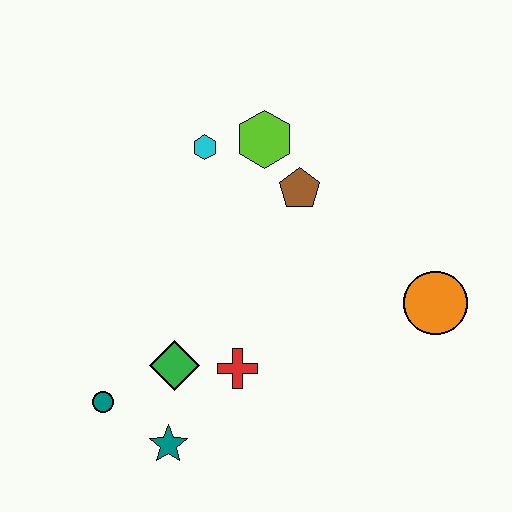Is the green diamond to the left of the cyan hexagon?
Yes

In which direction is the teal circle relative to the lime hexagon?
The teal circle is below the lime hexagon.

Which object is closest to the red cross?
The green diamond is closest to the red cross.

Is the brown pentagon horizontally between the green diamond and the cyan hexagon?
No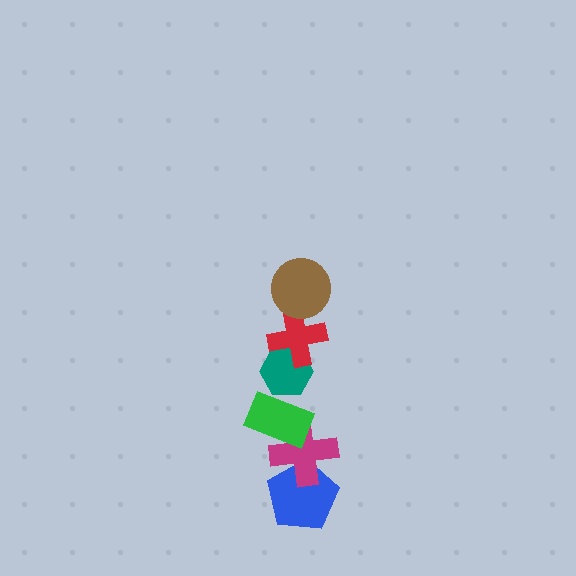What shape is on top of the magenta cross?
The green rectangle is on top of the magenta cross.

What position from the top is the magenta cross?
The magenta cross is 5th from the top.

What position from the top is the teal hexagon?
The teal hexagon is 3rd from the top.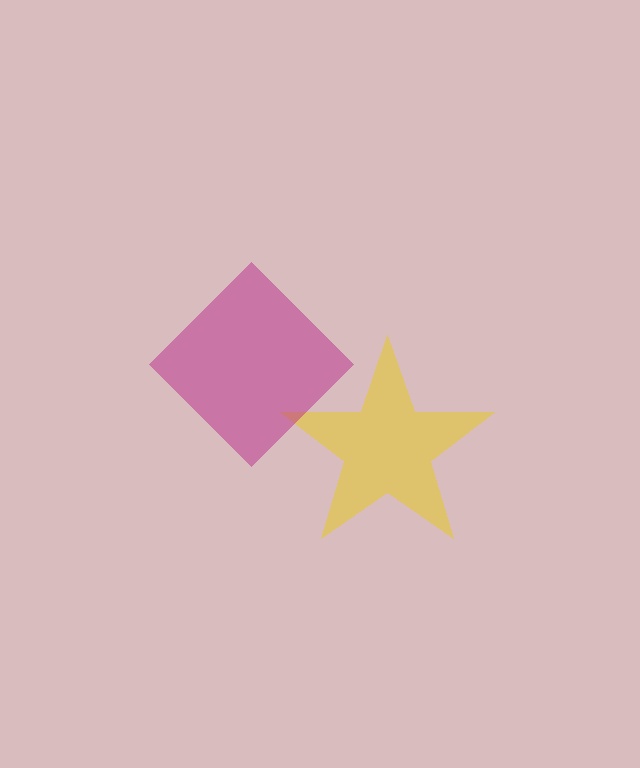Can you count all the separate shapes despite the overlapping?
Yes, there are 2 separate shapes.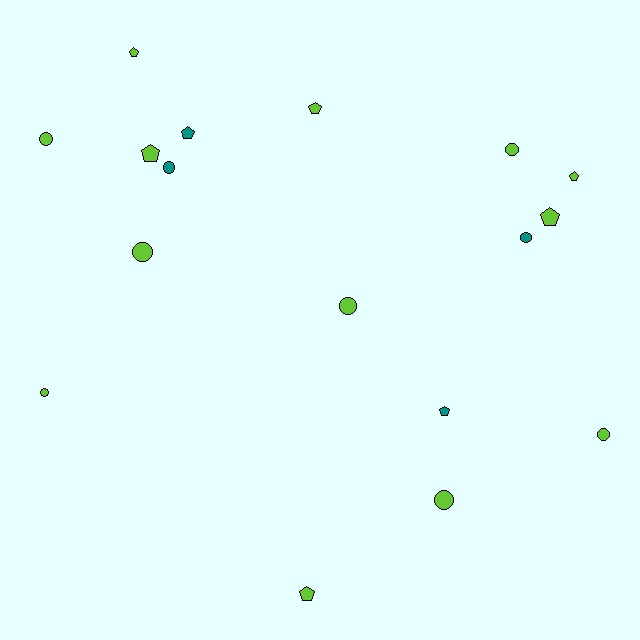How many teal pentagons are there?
There are 2 teal pentagons.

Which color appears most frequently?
Lime, with 13 objects.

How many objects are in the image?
There are 17 objects.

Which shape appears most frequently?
Circle, with 9 objects.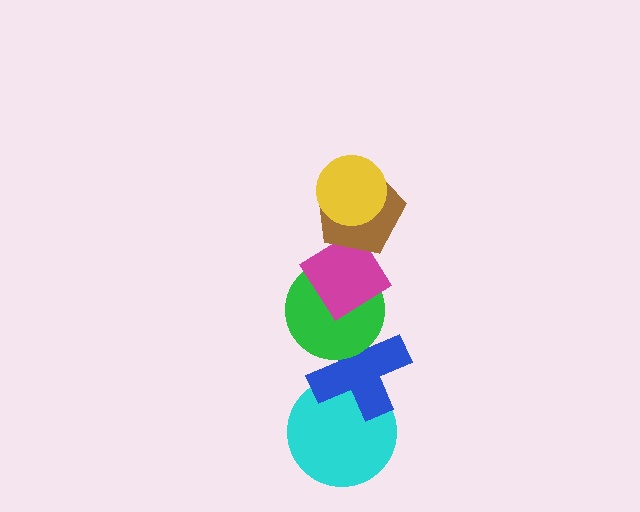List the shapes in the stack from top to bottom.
From top to bottom: the yellow circle, the brown pentagon, the magenta diamond, the green circle, the blue cross, the cyan circle.